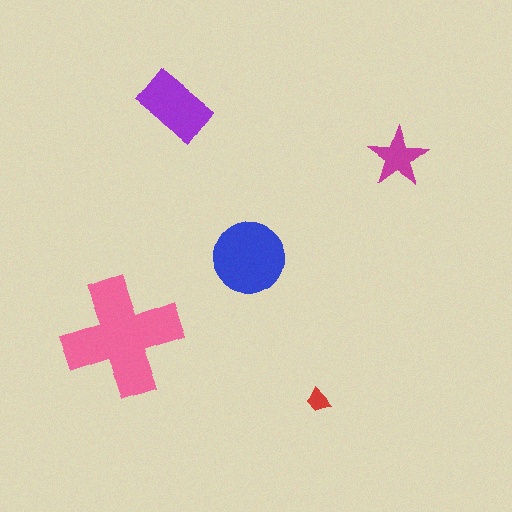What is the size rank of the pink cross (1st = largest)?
1st.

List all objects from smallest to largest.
The red trapezoid, the magenta star, the purple rectangle, the blue circle, the pink cross.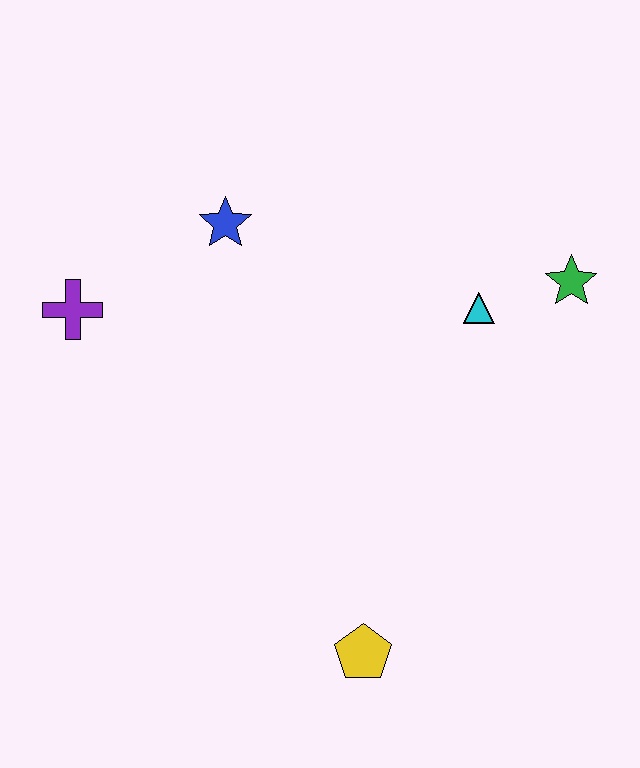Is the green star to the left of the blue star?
No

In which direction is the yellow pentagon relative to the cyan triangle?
The yellow pentagon is below the cyan triangle.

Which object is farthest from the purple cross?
The green star is farthest from the purple cross.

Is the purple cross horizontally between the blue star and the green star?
No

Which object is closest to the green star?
The cyan triangle is closest to the green star.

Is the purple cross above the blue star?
No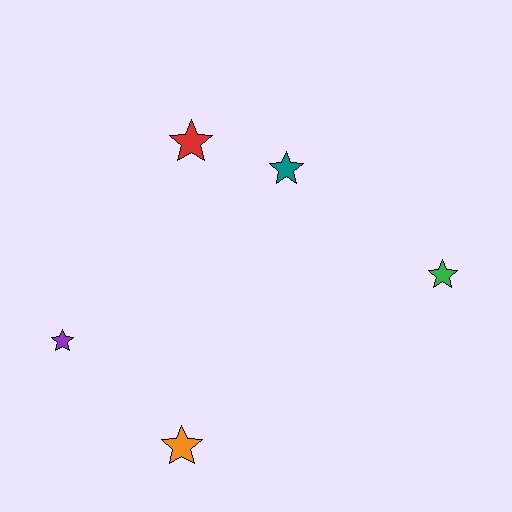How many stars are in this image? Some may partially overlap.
There are 5 stars.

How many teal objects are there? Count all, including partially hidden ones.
There is 1 teal object.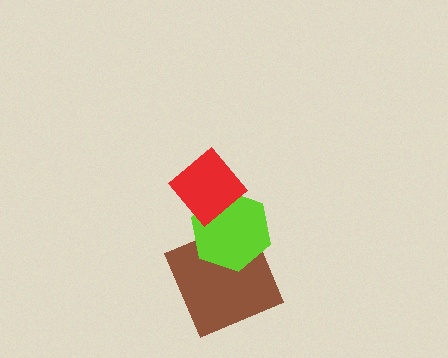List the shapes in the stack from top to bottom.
From top to bottom: the red diamond, the lime hexagon, the brown square.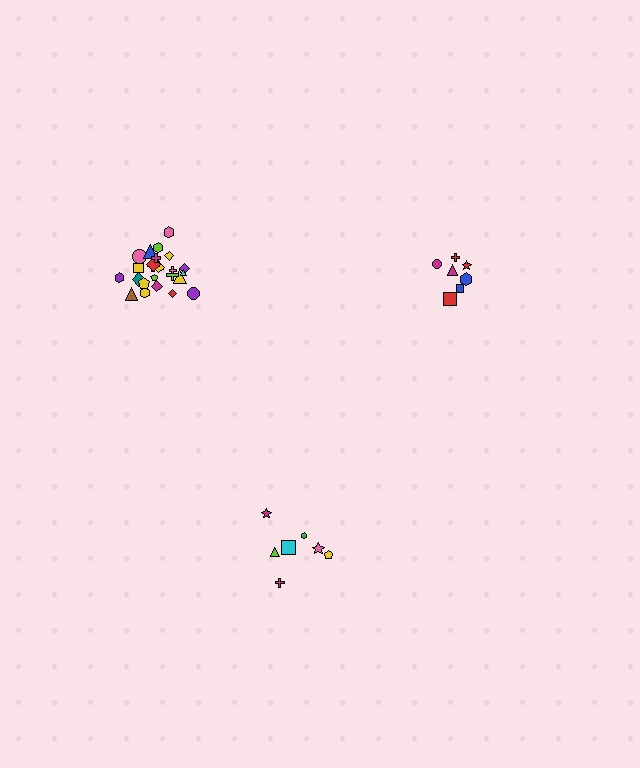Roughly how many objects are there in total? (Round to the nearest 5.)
Roughly 40 objects in total.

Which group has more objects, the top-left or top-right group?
The top-left group.